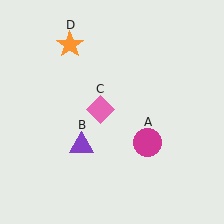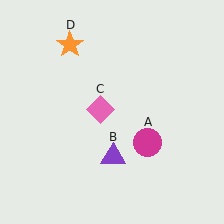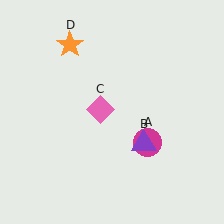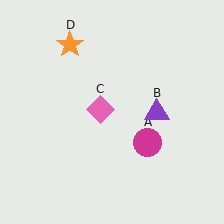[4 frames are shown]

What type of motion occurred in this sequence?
The purple triangle (object B) rotated counterclockwise around the center of the scene.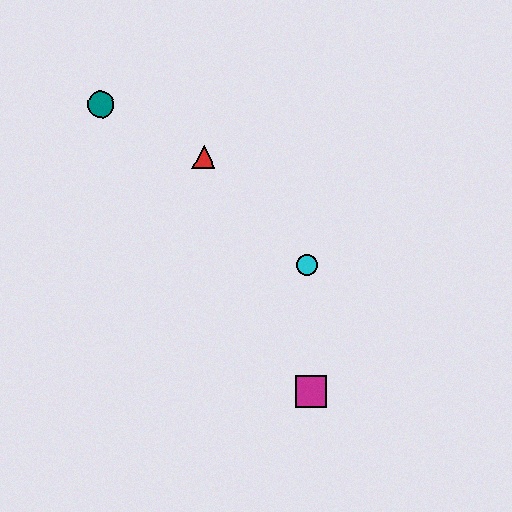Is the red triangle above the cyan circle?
Yes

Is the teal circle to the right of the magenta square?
No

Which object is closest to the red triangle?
The teal circle is closest to the red triangle.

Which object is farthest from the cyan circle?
The teal circle is farthest from the cyan circle.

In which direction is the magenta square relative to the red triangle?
The magenta square is below the red triangle.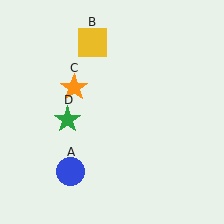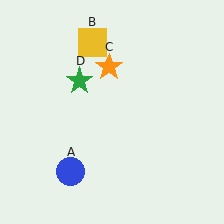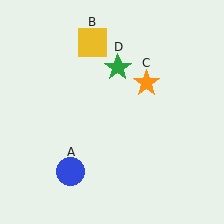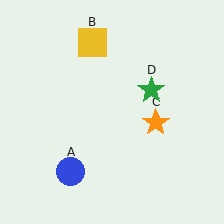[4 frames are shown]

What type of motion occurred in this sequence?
The orange star (object C), green star (object D) rotated clockwise around the center of the scene.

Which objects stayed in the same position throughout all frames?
Blue circle (object A) and yellow square (object B) remained stationary.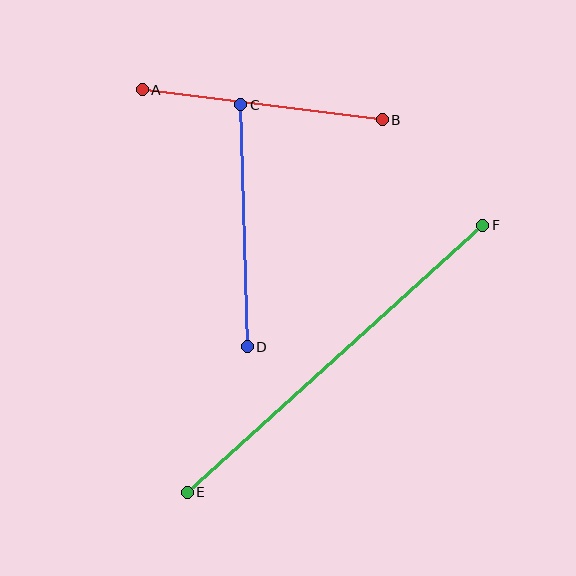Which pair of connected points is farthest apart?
Points E and F are farthest apart.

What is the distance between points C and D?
The distance is approximately 242 pixels.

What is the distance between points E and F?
The distance is approximately 398 pixels.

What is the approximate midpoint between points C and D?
The midpoint is at approximately (244, 226) pixels.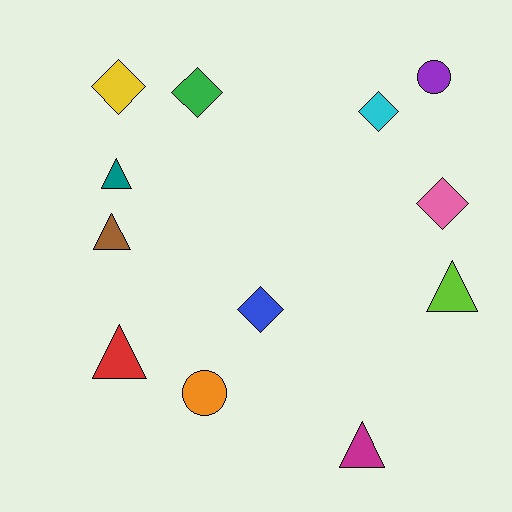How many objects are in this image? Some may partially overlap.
There are 12 objects.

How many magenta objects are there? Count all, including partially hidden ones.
There is 1 magenta object.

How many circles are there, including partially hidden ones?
There are 2 circles.